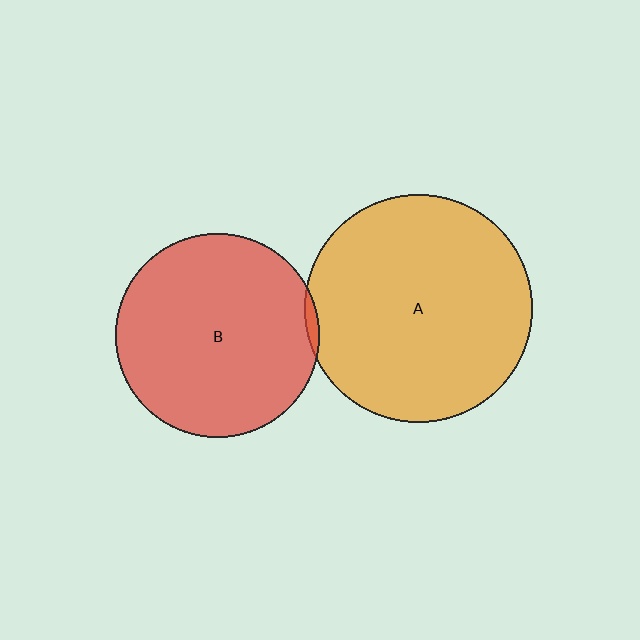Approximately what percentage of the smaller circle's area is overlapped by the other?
Approximately 5%.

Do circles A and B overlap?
Yes.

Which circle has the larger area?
Circle A (orange).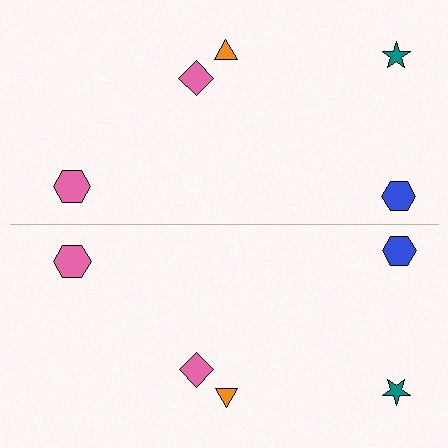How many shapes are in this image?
There are 10 shapes in this image.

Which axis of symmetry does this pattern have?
The pattern has a horizontal axis of symmetry running through the center of the image.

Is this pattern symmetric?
Yes, this pattern has bilateral (reflection) symmetry.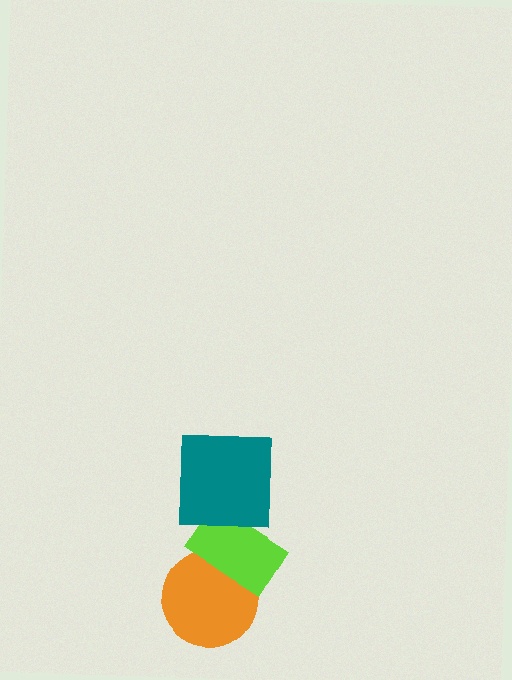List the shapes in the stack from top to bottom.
From top to bottom: the teal square, the lime rectangle, the orange circle.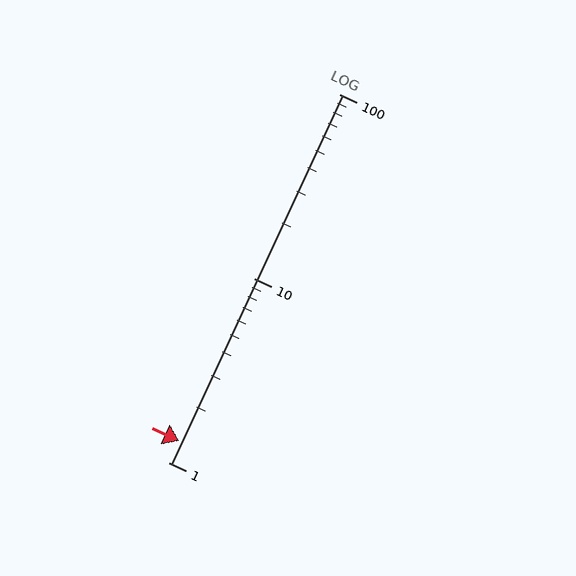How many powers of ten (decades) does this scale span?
The scale spans 2 decades, from 1 to 100.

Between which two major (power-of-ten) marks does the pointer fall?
The pointer is between 1 and 10.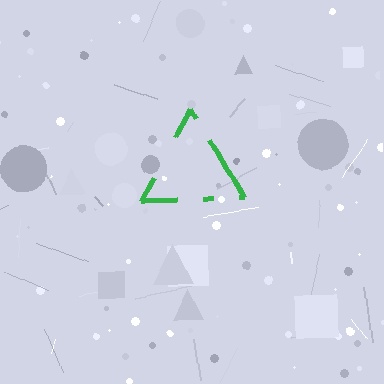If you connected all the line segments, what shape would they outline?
They would outline a triangle.